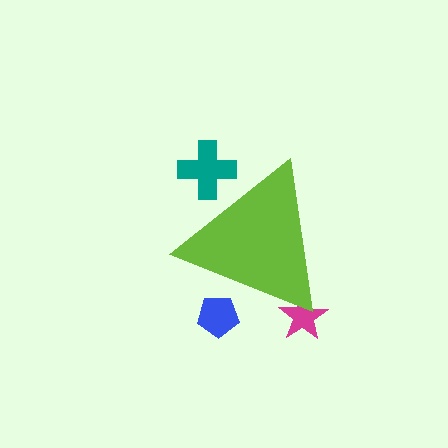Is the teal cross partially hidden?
Yes, the teal cross is partially hidden behind the lime triangle.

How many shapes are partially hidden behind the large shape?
3 shapes are partially hidden.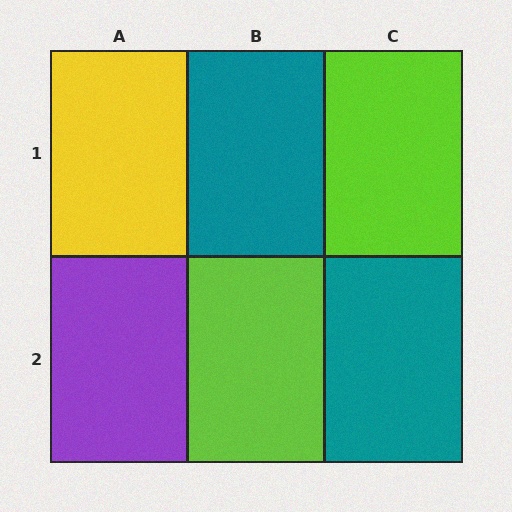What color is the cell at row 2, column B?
Lime.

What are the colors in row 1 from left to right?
Yellow, teal, lime.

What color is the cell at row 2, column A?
Purple.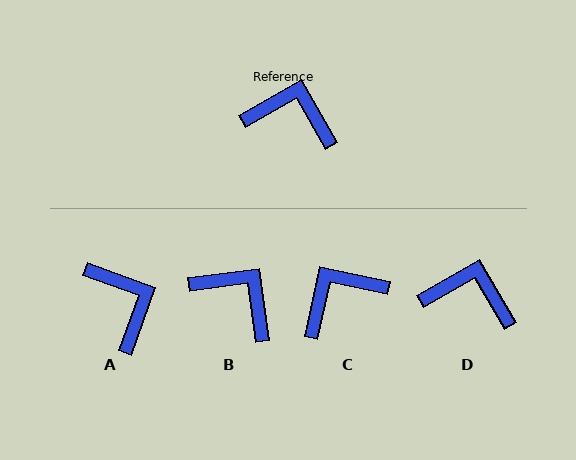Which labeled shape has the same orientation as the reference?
D.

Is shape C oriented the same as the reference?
No, it is off by about 48 degrees.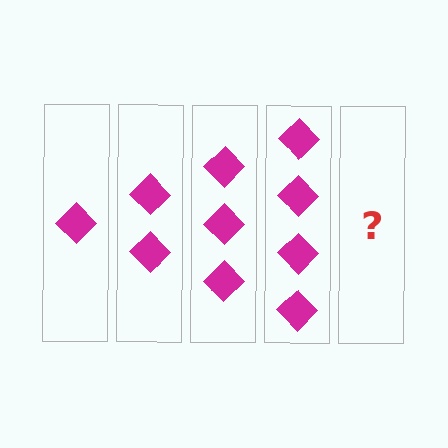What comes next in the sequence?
The next element should be 5 diamonds.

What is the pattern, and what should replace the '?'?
The pattern is that each step adds one more diamond. The '?' should be 5 diamonds.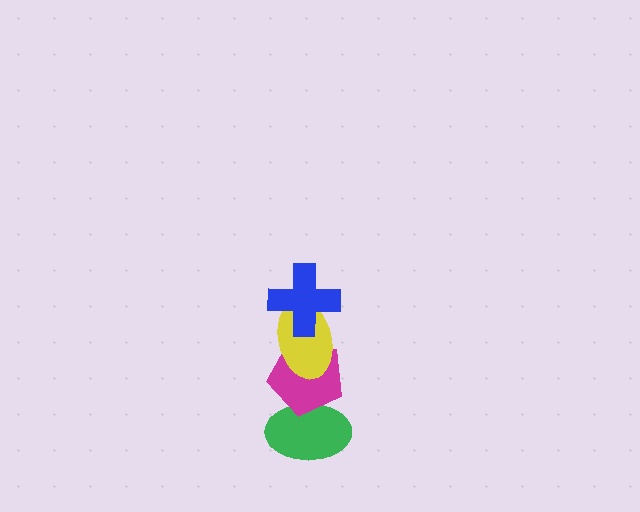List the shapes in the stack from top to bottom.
From top to bottom: the blue cross, the yellow ellipse, the magenta pentagon, the green ellipse.